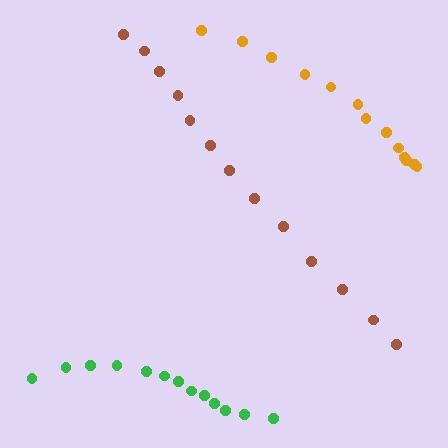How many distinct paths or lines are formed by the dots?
There are 3 distinct paths.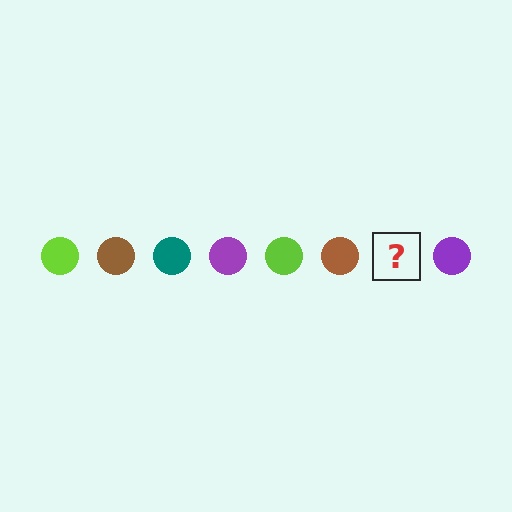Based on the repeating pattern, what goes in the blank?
The blank should be a teal circle.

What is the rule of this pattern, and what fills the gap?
The rule is that the pattern cycles through lime, brown, teal, purple circles. The gap should be filled with a teal circle.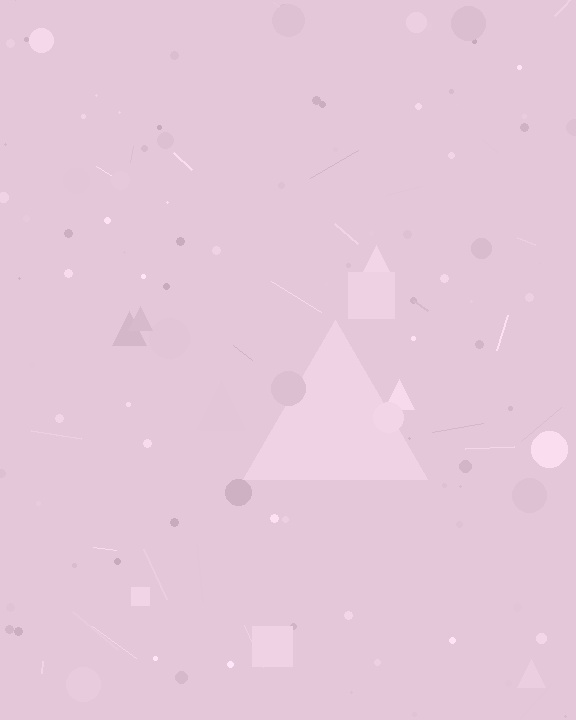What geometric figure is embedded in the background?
A triangle is embedded in the background.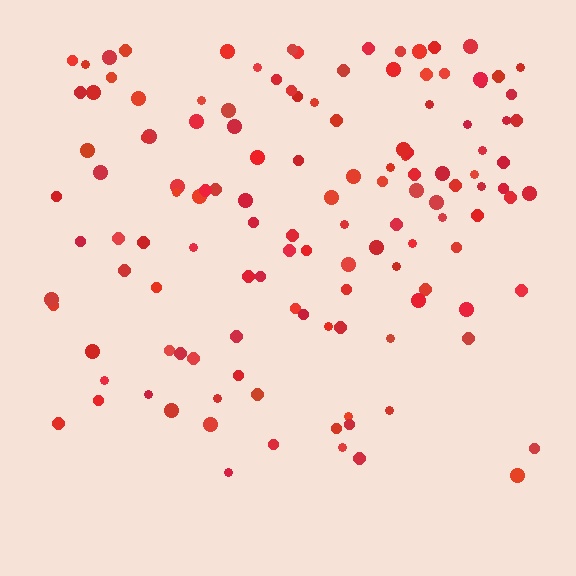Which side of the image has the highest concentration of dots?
The top.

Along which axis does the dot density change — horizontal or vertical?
Vertical.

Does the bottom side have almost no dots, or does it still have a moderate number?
Still a moderate number, just noticeably fewer than the top.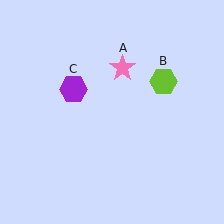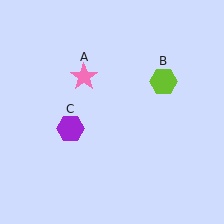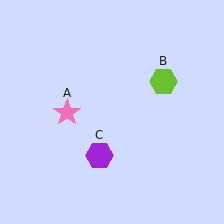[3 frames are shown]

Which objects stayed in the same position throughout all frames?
Lime hexagon (object B) remained stationary.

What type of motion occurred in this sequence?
The pink star (object A), purple hexagon (object C) rotated counterclockwise around the center of the scene.